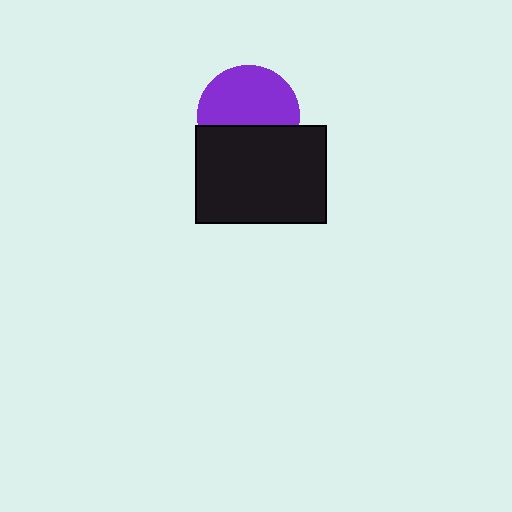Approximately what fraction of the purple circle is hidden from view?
Roughly 38% of the purple circle is hidden behind the black rectangle.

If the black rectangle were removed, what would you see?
You would see the complete purple circle.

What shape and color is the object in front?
The object in front is a black rectangle.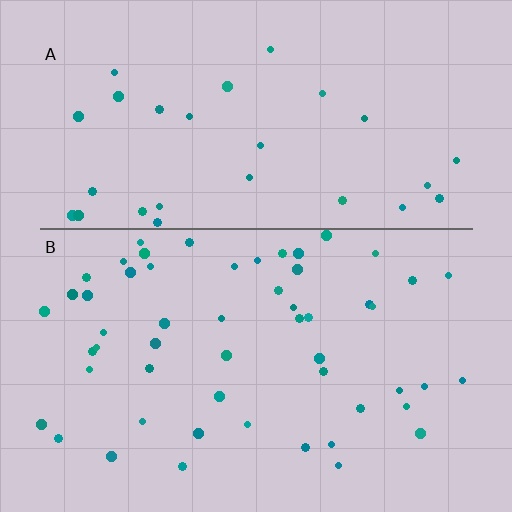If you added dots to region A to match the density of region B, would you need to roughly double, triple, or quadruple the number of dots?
Approximately double.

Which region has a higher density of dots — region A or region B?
B (the bottom).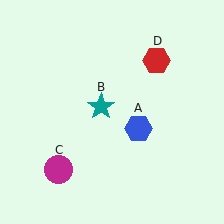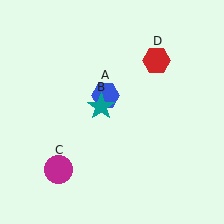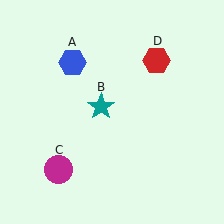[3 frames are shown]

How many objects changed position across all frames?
1 object changed position: blue hexagon (object A).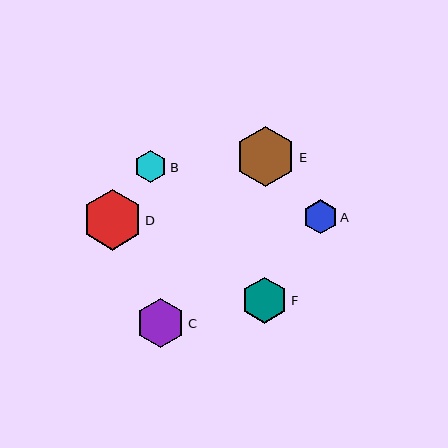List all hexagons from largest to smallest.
From largest to smallest: D, E, C, F, A, B.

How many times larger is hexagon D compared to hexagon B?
Hexagon D is approximately 1.9 times the size of hexagon B.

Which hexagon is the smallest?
Hexagon B is the smallest with a size of approximately 32 pixels.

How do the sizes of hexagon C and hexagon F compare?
Hexagon C and hexagon F are approximately the same size.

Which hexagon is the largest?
Hexagon D is the largest with a size of approximately 60 pixels.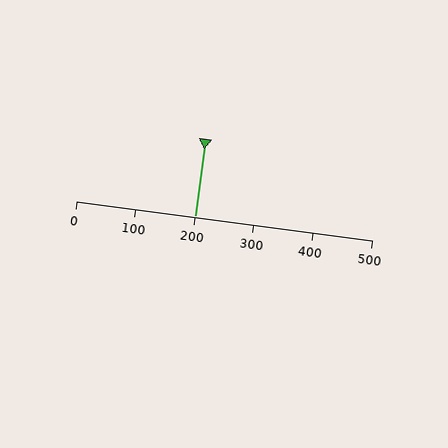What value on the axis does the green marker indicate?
The marker indicates approximately 200.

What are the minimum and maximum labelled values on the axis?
The axis runs from 0 to 500.